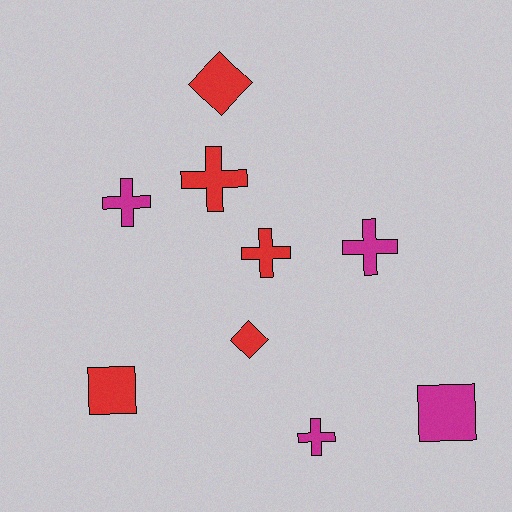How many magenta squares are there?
There is 1 magenta square.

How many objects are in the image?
There are 9 objects.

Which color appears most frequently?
Red, with 5 objects.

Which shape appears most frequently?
Cross, with 5 objects.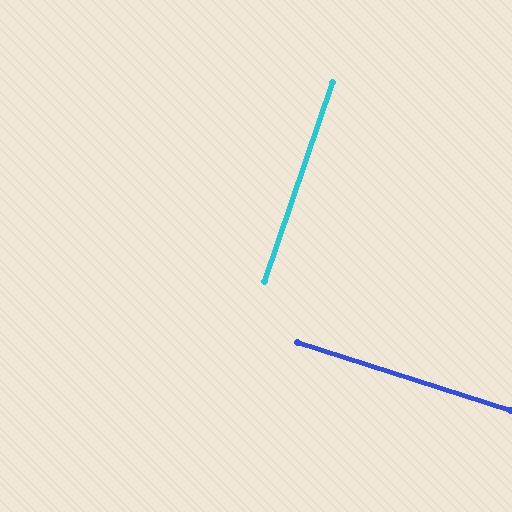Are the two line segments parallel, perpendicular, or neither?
Perpendicular — they meet at approximately 89°.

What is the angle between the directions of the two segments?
Approximately 89 degrees.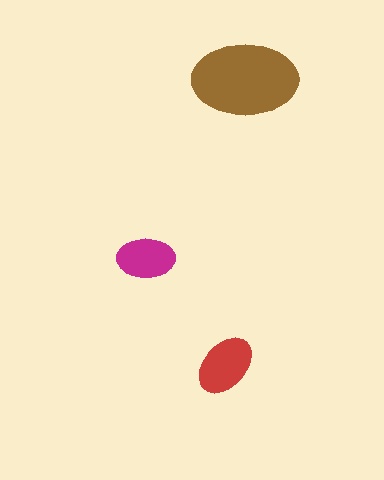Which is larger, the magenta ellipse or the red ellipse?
The red one.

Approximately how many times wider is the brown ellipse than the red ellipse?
About 1.5 times wider.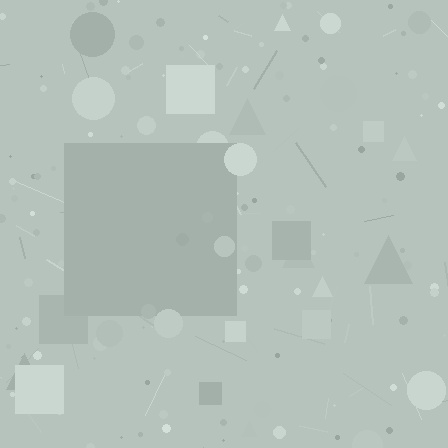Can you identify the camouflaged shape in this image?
The camouflaged shape is a square.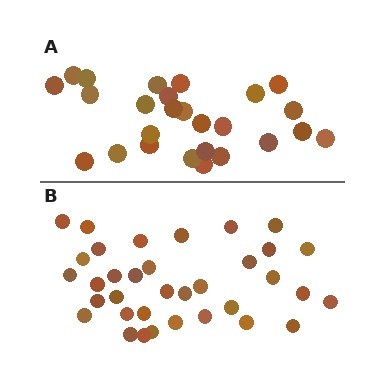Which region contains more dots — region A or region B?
Region B (the bottom region) has more dots.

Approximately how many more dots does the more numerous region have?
Region B has roughly 8 or so more dots than region A.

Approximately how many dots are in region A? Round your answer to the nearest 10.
About 30 dots. (The exact count is 26, which rounds to 30.)